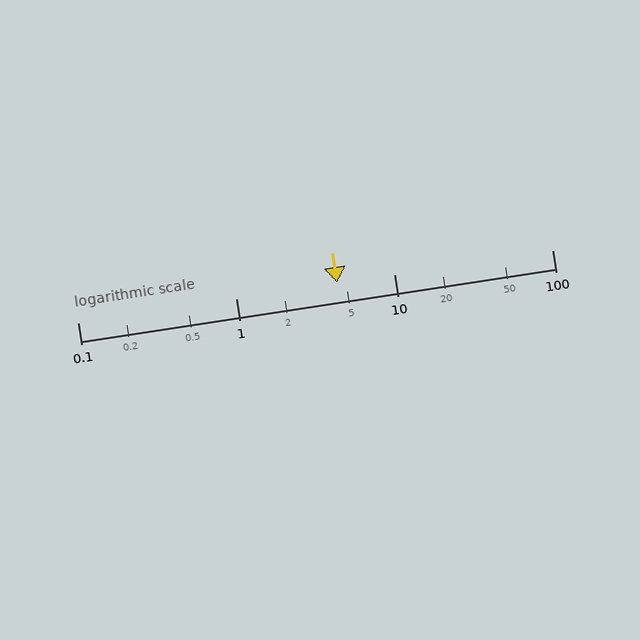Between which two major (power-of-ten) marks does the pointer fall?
The pointer is between 1 and 10.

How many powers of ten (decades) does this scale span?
The scale spans 3 decades, from 0.1 to 100.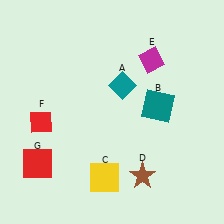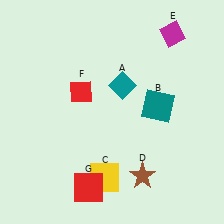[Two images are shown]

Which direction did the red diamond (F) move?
The red diamond (F) moved right.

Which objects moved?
The objects that moved are: the magenta diamond (E), the red diamond (F), the red square (G).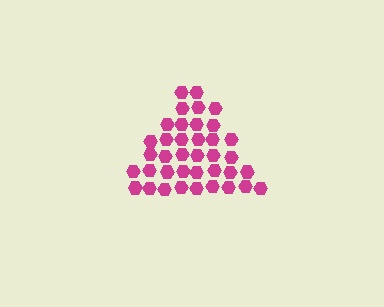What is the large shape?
The large shape is a triangle.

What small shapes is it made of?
It is made of small hexagons.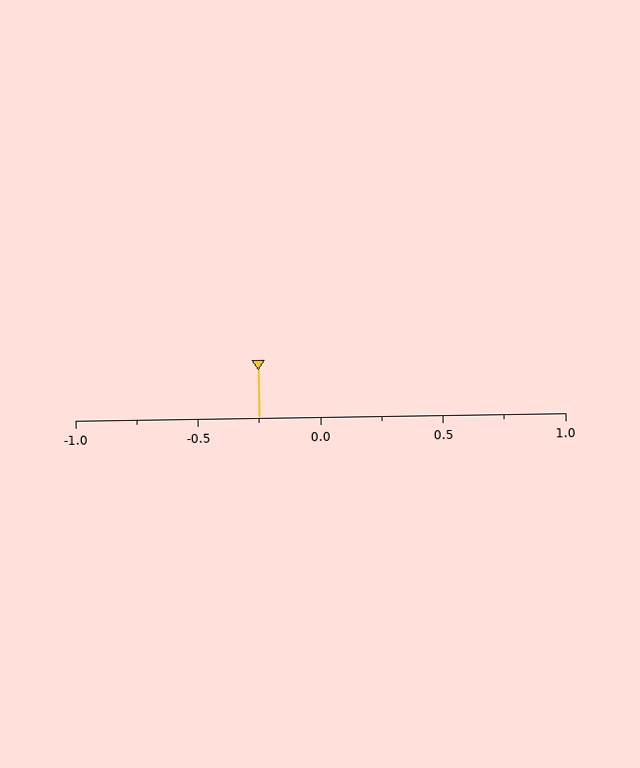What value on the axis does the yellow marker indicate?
The marker indicates approximately -0.25.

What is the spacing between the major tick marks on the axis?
The major ticks are spaced 0.5 apart.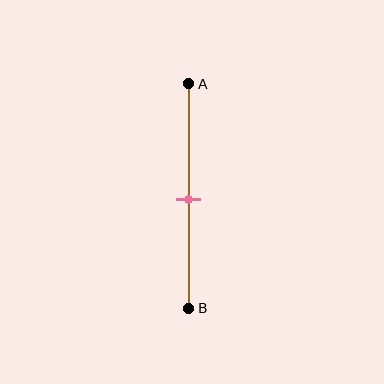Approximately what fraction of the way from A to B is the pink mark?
The pink mark is approximately 50% of the way from A to B.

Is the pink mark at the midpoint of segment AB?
Yes, the mark is approximately at the midpoint.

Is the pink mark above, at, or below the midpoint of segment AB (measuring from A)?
The pink mark is approximately at the midpoint of segment AB.